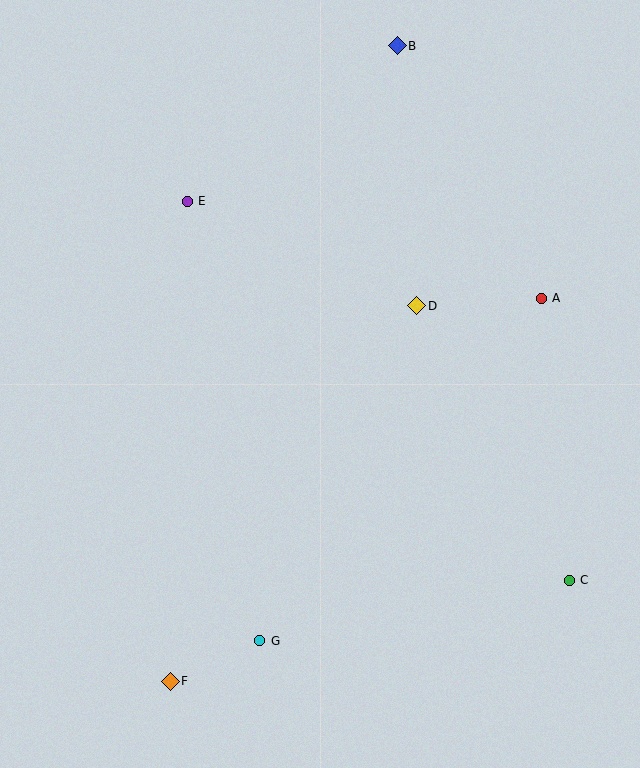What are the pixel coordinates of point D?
Point D is at (417, 306).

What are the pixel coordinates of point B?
Point B is at (397, 46).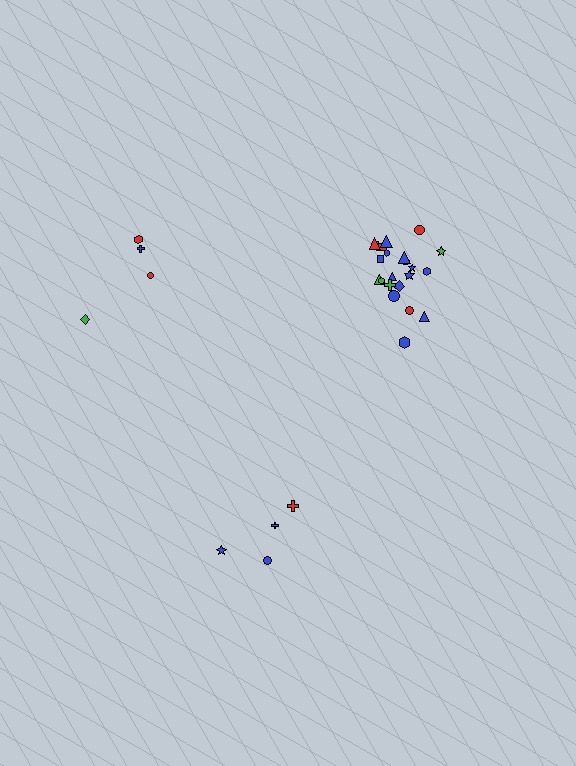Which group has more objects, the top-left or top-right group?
The top-right group.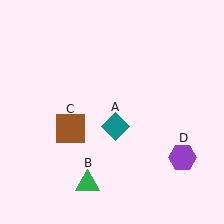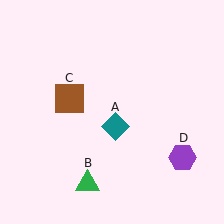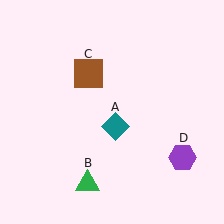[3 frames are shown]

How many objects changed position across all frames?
1 object changed position: brown square (object C).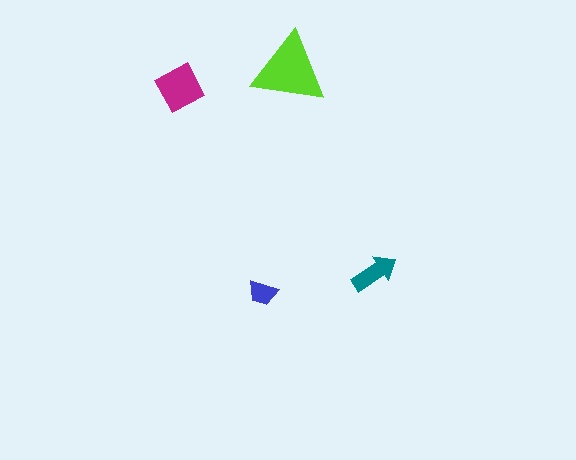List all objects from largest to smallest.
The lime triangle, the magenta square, the teal arrow, the blue trapezoid.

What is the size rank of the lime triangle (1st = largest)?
1st.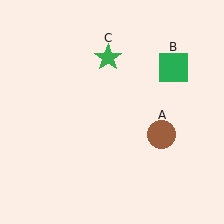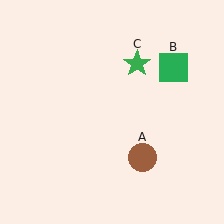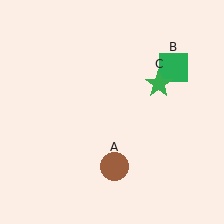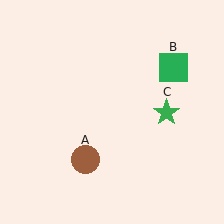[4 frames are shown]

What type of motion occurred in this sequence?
The brown circle (object A), green star (object C) rotated clockwise around the center of the scene.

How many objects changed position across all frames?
2 objects changed position: brown circle (object A), green star (object C).